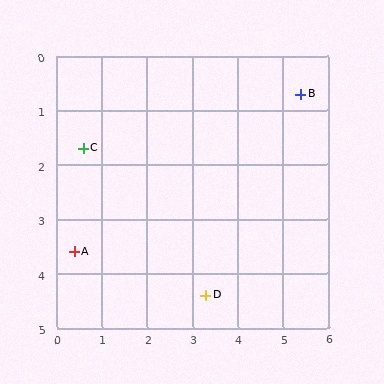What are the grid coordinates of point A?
Point A is at approximately (0.4, 3.6).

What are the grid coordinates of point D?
Point D is at approximately (3.3, 4.4).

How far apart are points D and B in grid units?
Points D and B are about 4.3 grid units apart.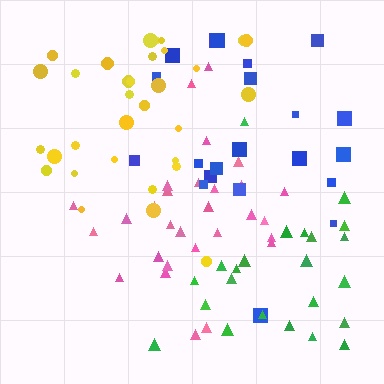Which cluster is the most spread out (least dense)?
Blue.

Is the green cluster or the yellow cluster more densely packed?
Yellow.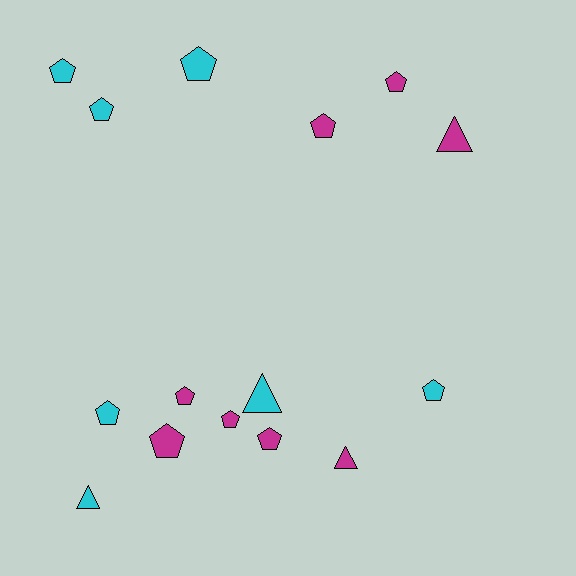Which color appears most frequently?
Magenta, with 8 objects.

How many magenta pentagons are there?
There are 6 magenta pentagons.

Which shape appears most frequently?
Pentagon, with 11 objects.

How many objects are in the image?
There are 15 objects.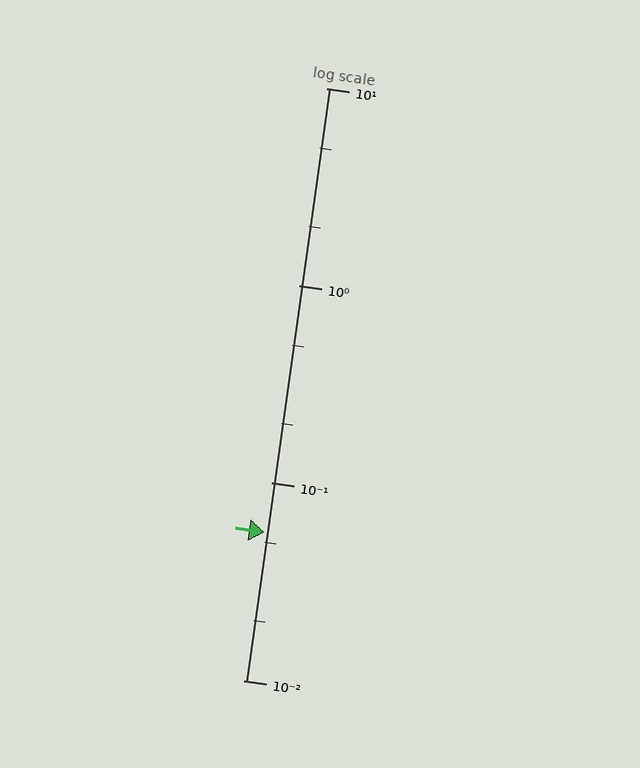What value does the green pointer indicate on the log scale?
The pointer indicates approximately 0.056.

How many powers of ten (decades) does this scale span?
The scale spans 3 decades, from 0.01 to 10.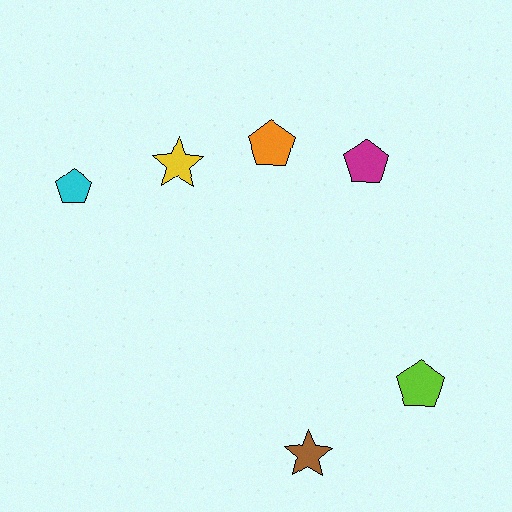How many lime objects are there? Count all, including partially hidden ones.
There is 1 lime object.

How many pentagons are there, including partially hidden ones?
There are 4 pentagons.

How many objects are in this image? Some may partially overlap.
There are 6 objects.